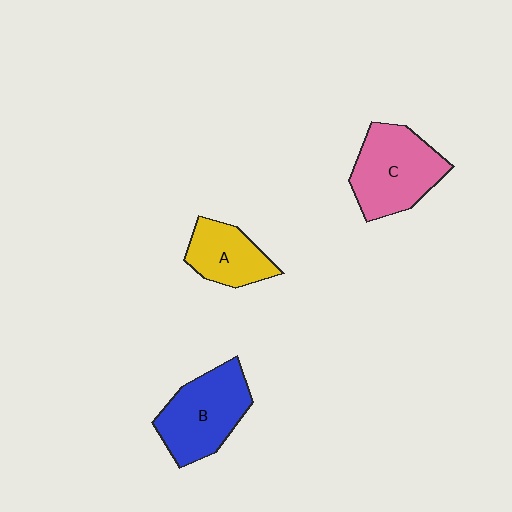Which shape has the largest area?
Shape C (pink).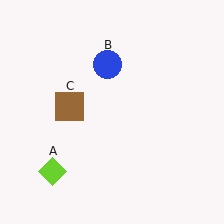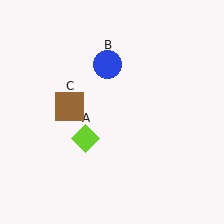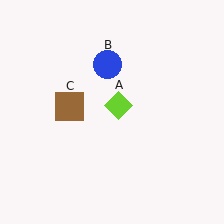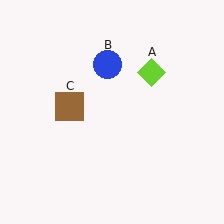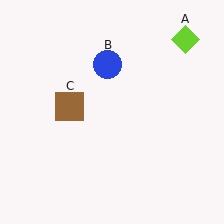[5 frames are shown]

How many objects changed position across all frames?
1 object changed position: lime diamond (object A).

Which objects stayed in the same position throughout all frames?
Blue circle (object B) and brown square (object C) remained stationary.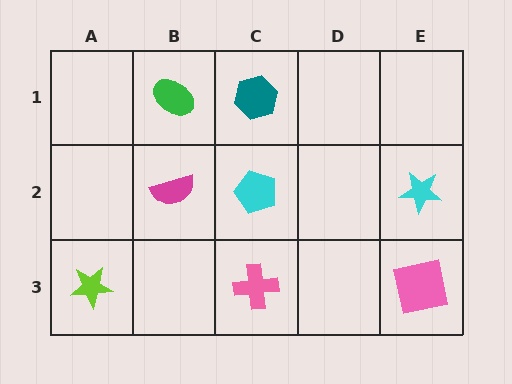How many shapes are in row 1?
2 shapes.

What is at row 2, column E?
A cyan star.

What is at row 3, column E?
A pink square.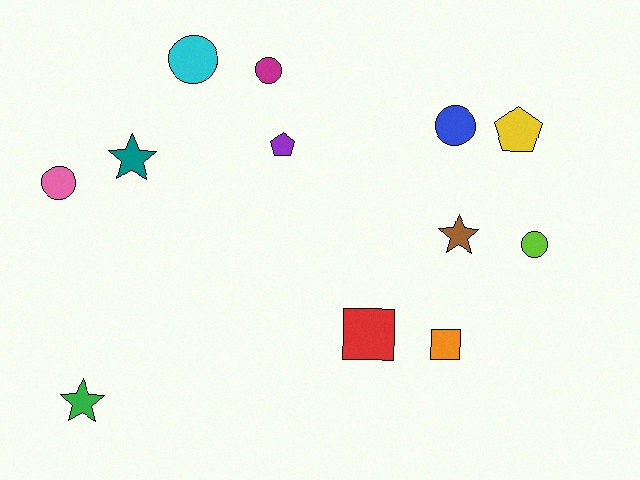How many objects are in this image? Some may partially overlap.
There are 12 objects.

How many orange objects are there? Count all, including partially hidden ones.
There is 1 orange object.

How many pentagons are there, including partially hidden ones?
There are 2 pentagons.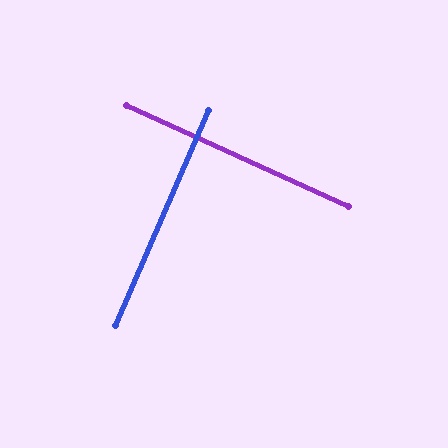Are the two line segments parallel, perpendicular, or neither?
Perpendicular — they meet at approximately 89°.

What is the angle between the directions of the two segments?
Approximately 89 degrees.